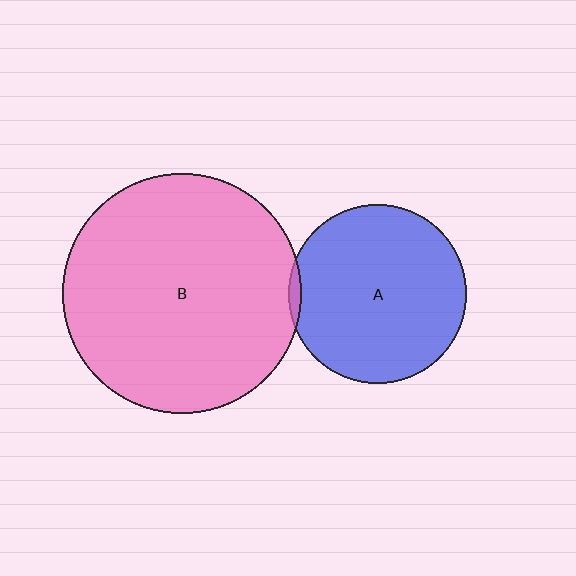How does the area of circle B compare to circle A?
Approximately 1.8 times.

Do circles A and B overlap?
Yes.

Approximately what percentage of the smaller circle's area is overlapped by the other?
Approximately 5%.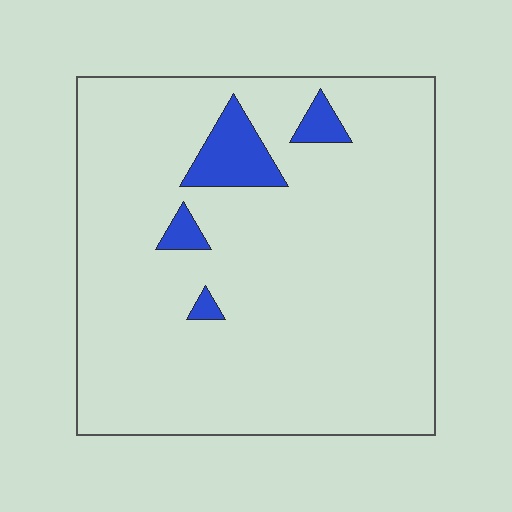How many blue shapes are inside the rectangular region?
4.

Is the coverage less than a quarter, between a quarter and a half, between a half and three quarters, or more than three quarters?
Less than a quarter.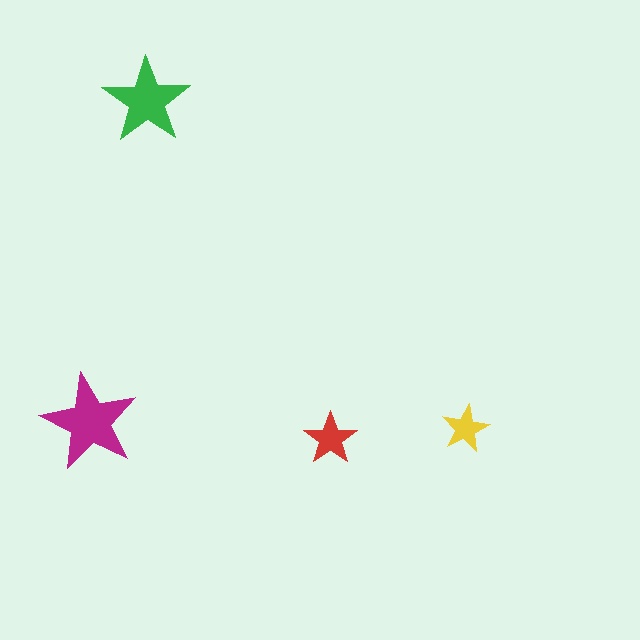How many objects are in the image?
There are 4 objects in the image.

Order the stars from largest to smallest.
the magenta one, the green one, the red one, the yellow one.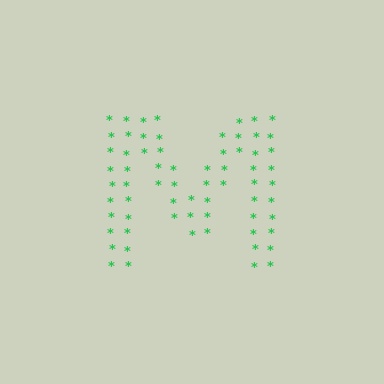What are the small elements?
The small elements are asterisks.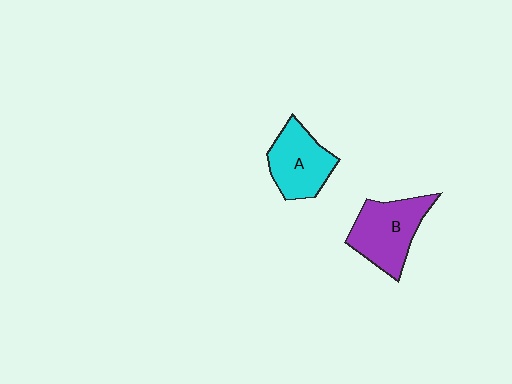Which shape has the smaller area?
Shape A (cyan).